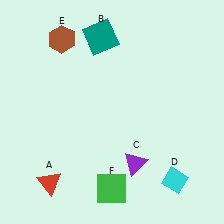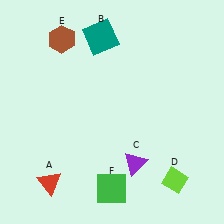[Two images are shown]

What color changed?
The diamond (D) changed from cyan in Image 1 to lime in Image 2.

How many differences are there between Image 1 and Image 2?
There is 1 difference between the two images.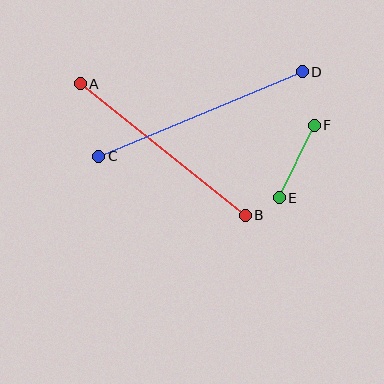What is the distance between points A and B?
The distance is approximately 211 pixels.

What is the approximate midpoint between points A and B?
The midpoint is at approximately (163, 150) pixels.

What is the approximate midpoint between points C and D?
The midpoint is at approximately (201, 114) pixels.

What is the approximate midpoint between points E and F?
The midpoint is at approximately (297, 162) pixels.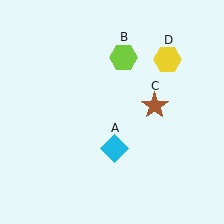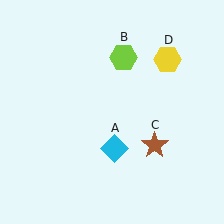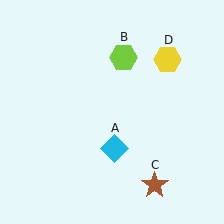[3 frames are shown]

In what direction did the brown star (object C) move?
The brown star (object C) moved down.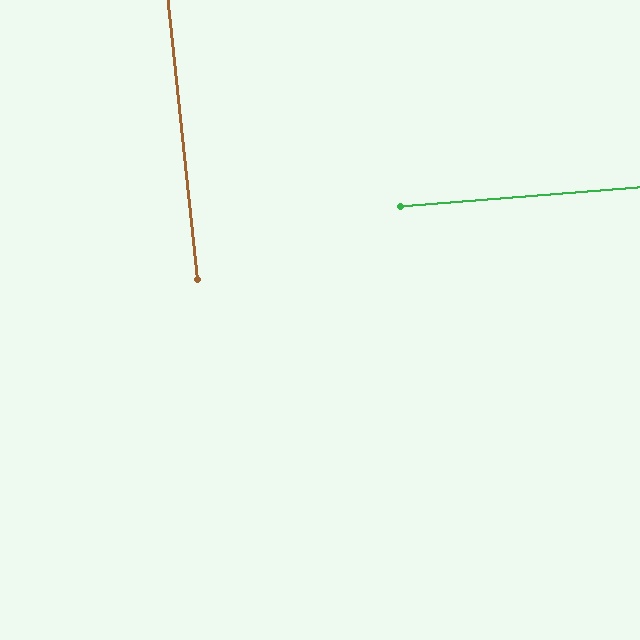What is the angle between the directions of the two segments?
Approximately 89 degrees.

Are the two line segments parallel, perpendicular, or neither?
Perpendicular — they meet at approximately 89°.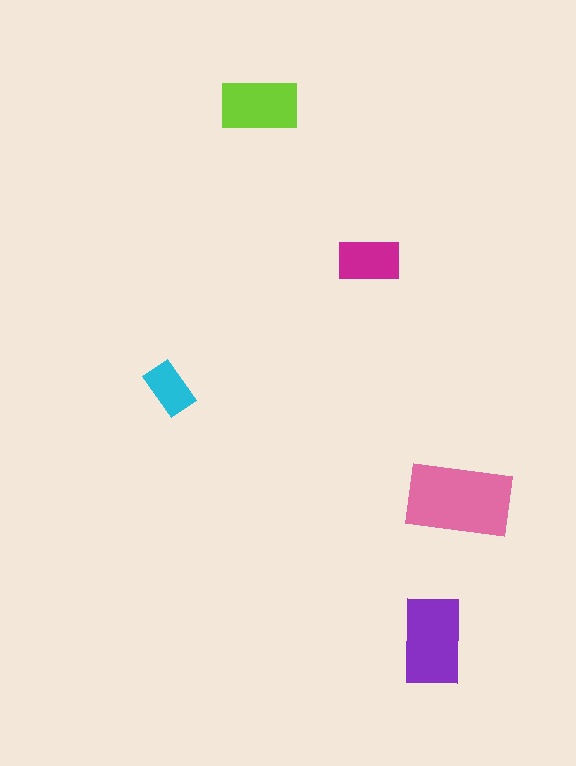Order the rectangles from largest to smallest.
the pink one, the purple one, the lime one, the magenta one, the cyan one.